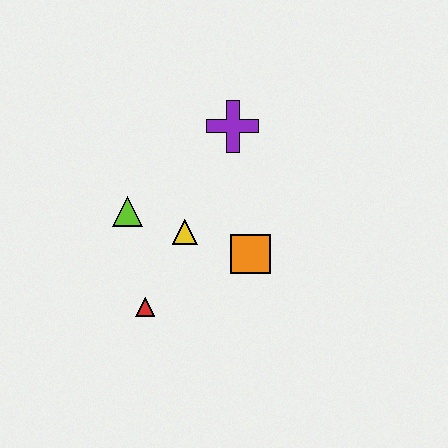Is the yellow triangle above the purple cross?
No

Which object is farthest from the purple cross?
The red triangle is farthest from the purple cross.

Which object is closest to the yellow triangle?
The lime triangle is closest to the yellow triangle.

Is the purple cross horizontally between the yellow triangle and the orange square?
Yes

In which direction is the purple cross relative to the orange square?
The purple cross is above the orange square.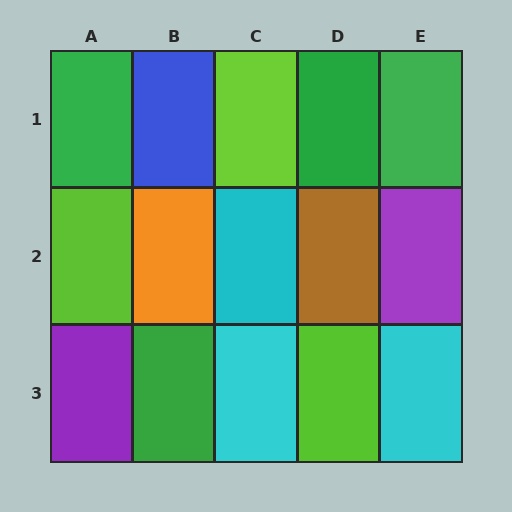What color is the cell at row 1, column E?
Green.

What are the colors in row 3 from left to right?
Purple, green, cyan, lime, cyan.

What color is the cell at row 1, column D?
Green.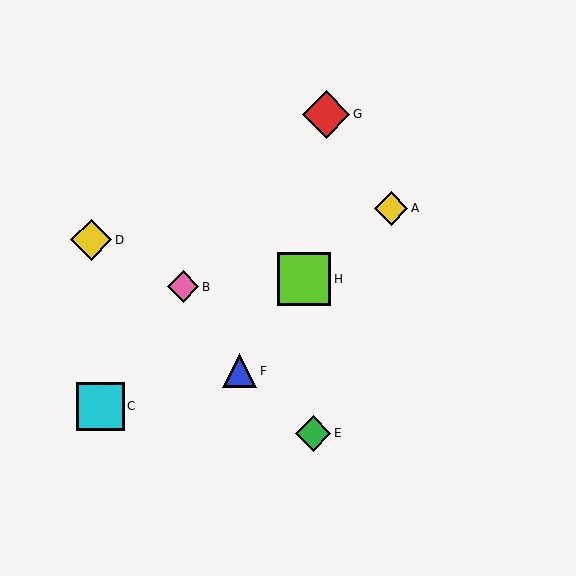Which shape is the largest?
The lime square (labeled H) is the largest.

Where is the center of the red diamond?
The center of the red diamond is at (326, 114).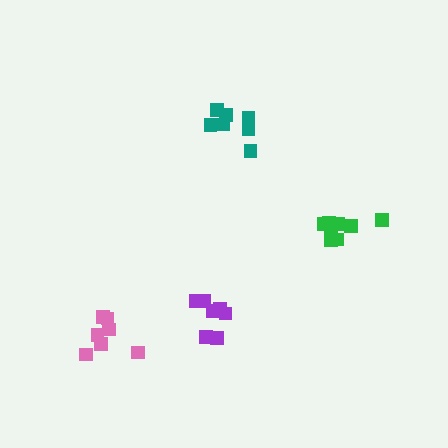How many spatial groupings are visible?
There are 4 spatial groupings.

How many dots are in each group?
Group 1: 7 dots, Group 2: 8 dots, Group 3: 7 dots, Group 4: 7 dots (29 total).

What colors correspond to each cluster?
The clusters are colored: purple, green, pink, teal.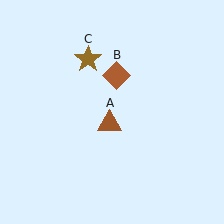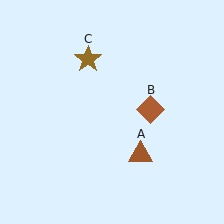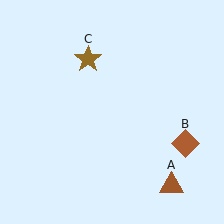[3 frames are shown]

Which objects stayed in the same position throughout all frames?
Brown star (object C) remained stationary.